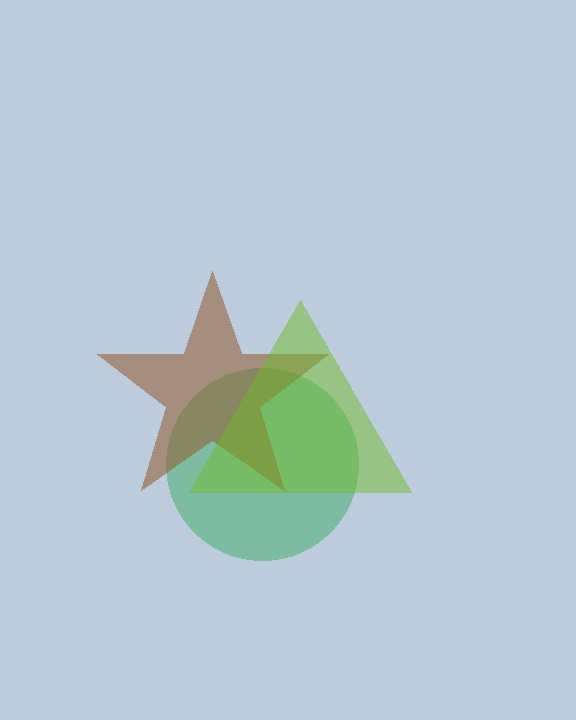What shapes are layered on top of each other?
The layered shapes are: a green circle, a brown star, a lime triangle.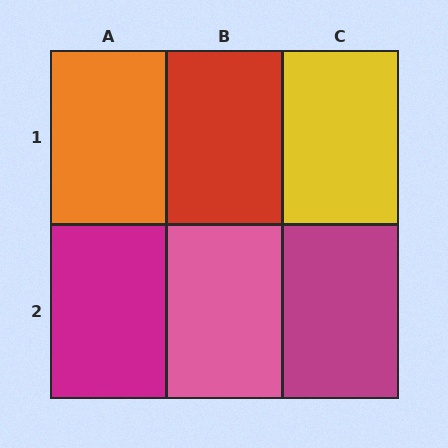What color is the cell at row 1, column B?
Red.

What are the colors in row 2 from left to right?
Magenta, pink, magenta.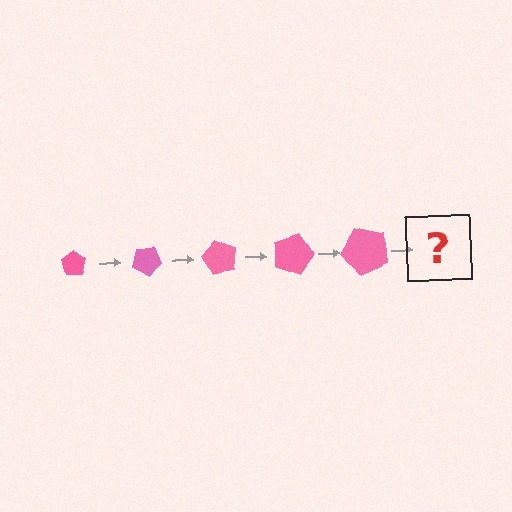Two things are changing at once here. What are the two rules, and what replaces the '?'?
The two rules are that the pentagon grows larger each step and it rotates 30 degrees each step. The '?' should be a pentagon, larger than the previous one and rotated 150 degrees from the start.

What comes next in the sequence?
The next element should be a pentagon, larger than the previous one and rotated 150 degrees from the start.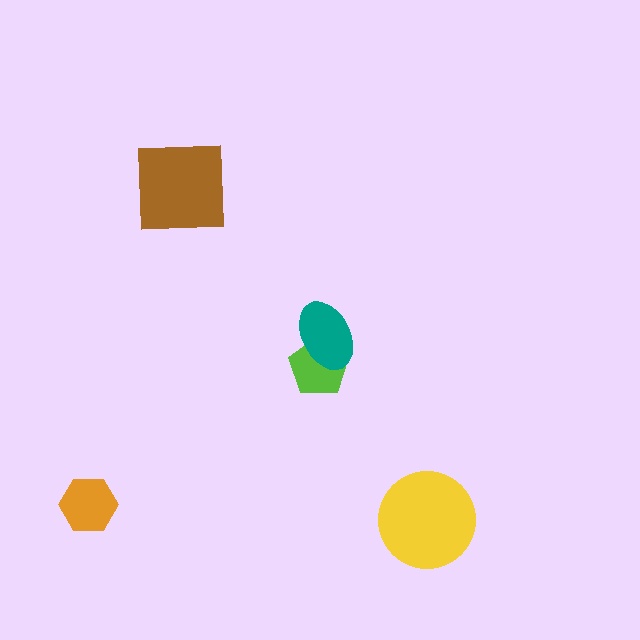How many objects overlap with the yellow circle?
0 objects overlap with the yellow circle.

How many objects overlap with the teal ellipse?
1 object overlaps with the teal ellipse.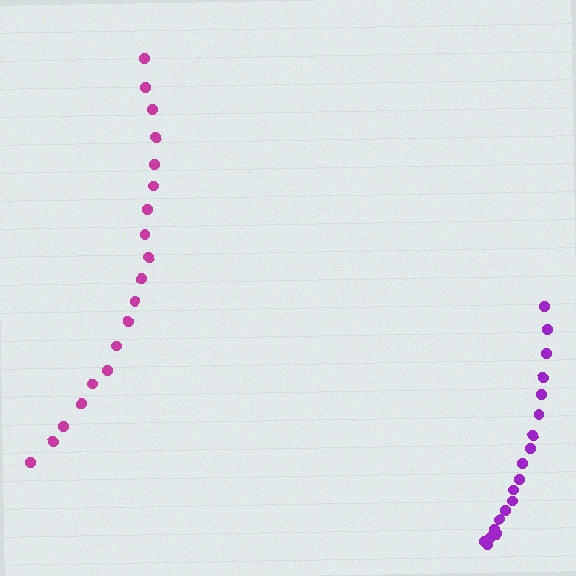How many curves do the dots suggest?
There are 2 distinct paths.